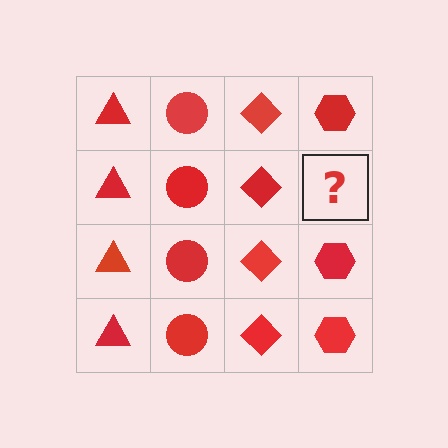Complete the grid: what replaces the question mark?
The question mark should be replaced with a red hexagon.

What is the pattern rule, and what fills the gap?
The rule is that each column has a consistent shape. The gap should be filled with a red hexagon.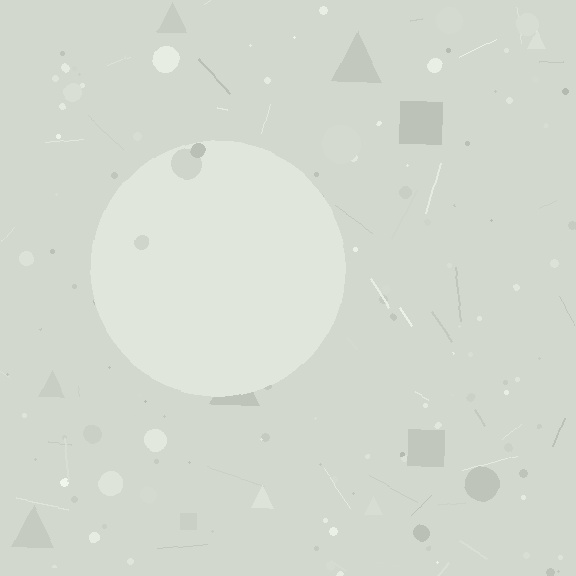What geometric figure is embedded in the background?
A circle is embedded in the background.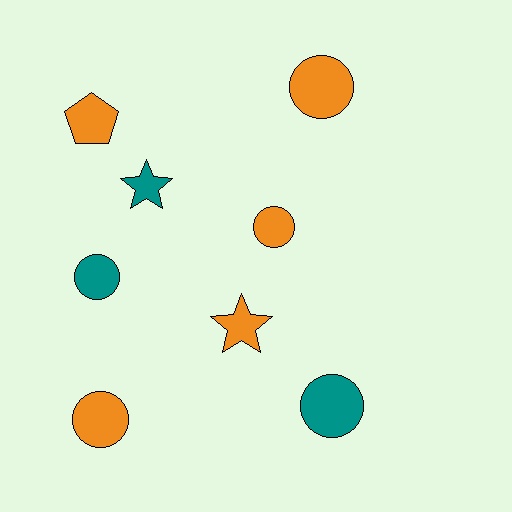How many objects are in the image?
There are 8 objects.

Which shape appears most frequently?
Circle, with 5 objects.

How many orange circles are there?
There are 3 orange circles.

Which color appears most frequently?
Orange, with 5 objects.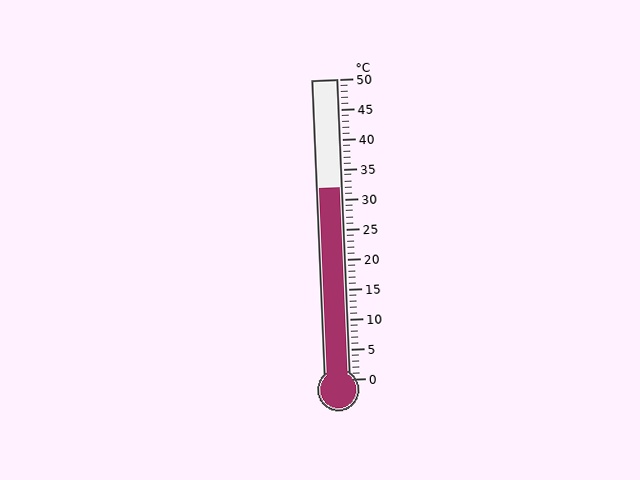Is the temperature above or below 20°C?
The temperature is above 20°C.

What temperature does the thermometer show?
The thermometer shows approximately 32°C.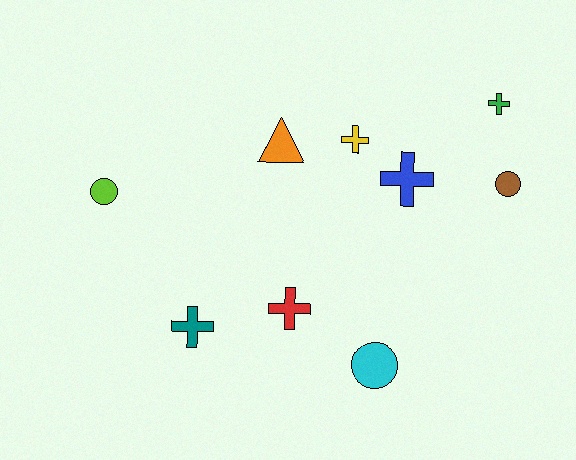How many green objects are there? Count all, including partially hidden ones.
There is 1 green object.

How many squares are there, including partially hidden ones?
There are no squares.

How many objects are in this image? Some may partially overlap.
There are 9 objects.